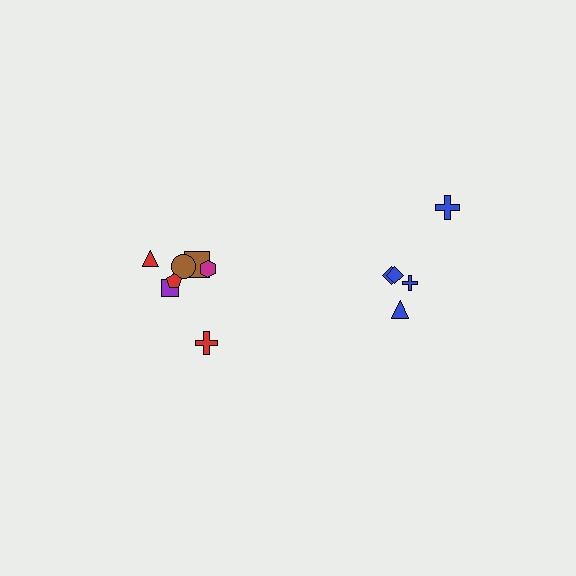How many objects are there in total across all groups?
There are 12 objects.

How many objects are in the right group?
There are 5 objects.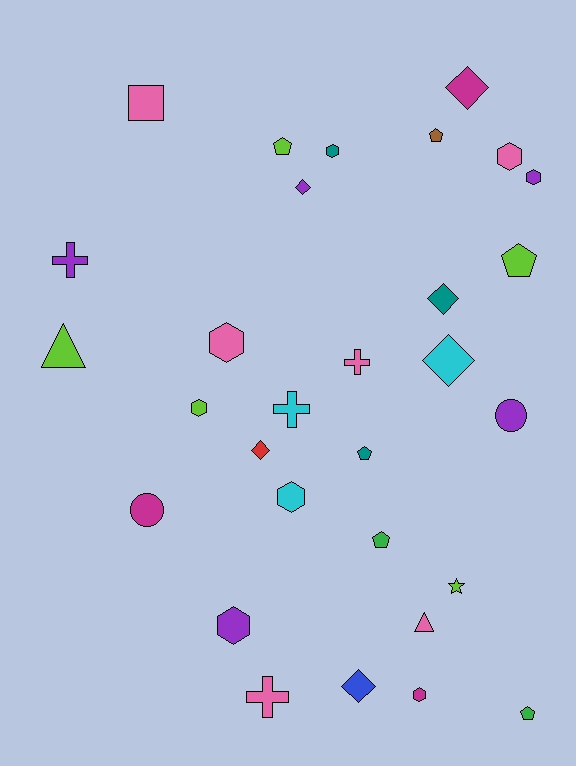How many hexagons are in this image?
There are 8 hexagons.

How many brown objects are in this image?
There is 1 brown object.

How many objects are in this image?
There are 30 objects.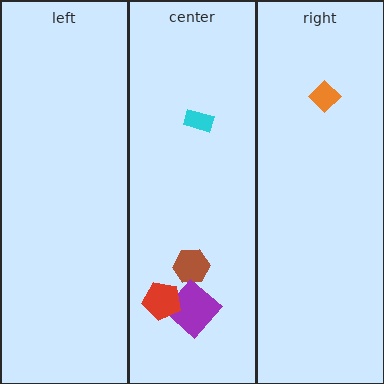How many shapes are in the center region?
4.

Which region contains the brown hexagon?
The center region.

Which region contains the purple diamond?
The center region.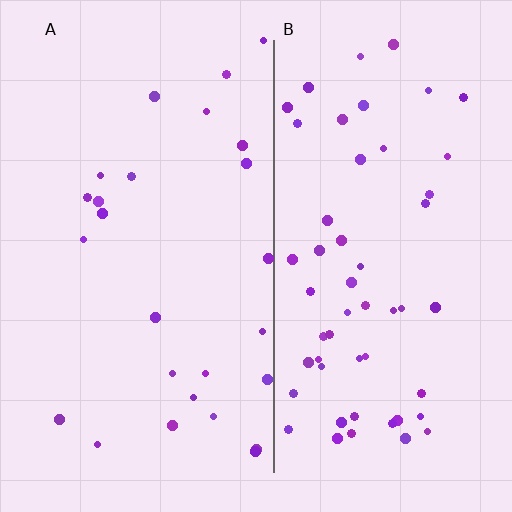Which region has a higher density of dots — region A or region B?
B (the right).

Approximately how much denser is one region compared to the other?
Approximately 2.1× — region B over region A.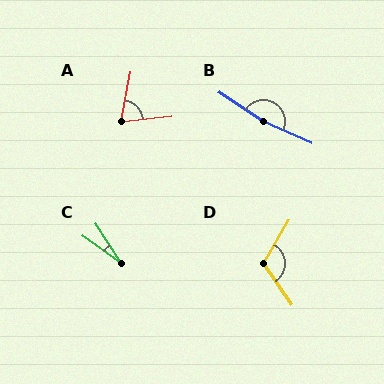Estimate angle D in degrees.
Approximately 115 degrees.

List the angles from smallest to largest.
C (21°), A (73°), D (115°), B (170°).